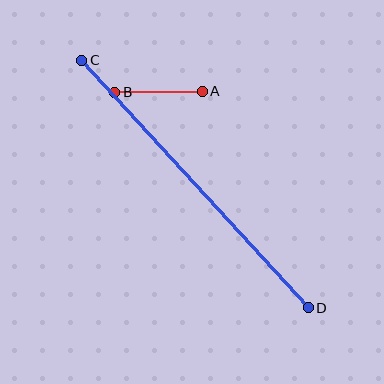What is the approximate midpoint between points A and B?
The midpoint is at approximately (158, 92) pixels.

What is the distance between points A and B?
The distance is approximately 87 pixels.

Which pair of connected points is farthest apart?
Points C and D are farthest apart.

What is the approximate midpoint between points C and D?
The midpoint is at approximately (195, 184) pixels.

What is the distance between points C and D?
The distance is approximately 335 pixels.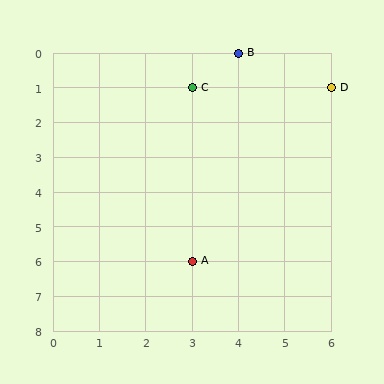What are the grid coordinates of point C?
Point C is at grid coordinates (3, 1).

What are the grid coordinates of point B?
Point B is at grid coordinates (4, 0).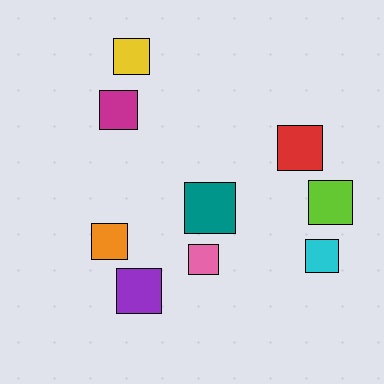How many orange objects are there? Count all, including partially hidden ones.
There is 1 orange object.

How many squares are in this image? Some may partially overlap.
There are 9 squares.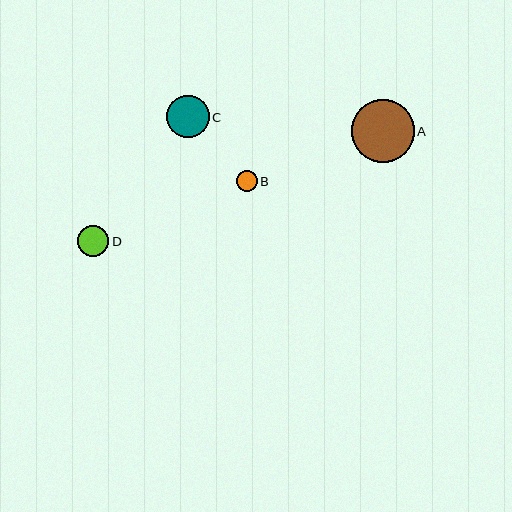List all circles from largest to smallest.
From largest to smallest: A, C, D, B.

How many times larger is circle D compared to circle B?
Circle D is approximately 1.5 times the size of circle B.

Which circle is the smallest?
Circle B is the smallest with a size of approximately 21 pixels.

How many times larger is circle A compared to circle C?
Circle A is approximately 1.5 times the size of circle C.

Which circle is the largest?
Circle A is the largest with a size of approximately 63 pixels.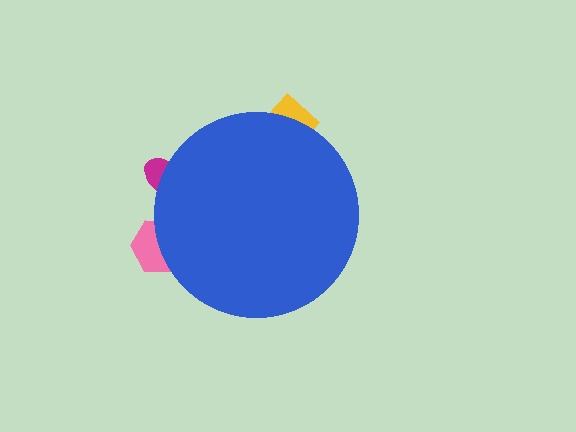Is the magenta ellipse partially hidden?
Yes, the magenta ellipse is partially hidden behind the blue circle.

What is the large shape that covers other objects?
A blue circle.